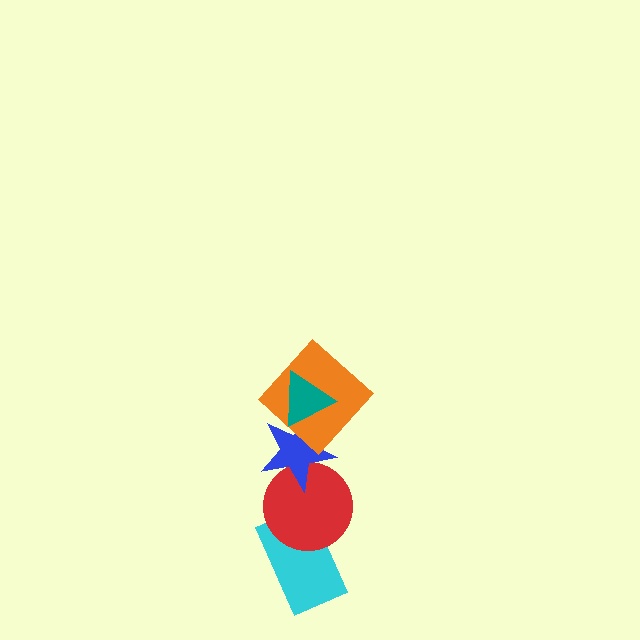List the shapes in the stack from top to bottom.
From top to bottom: the teal triangle, the orange diamond, the blue star, the red circle, the cyan rectangle.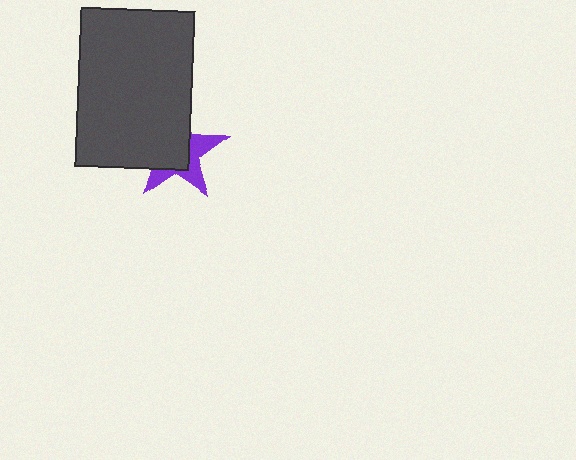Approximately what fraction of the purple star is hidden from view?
Roughly 61% of the purple star is hidden behind the dark gray rectangle.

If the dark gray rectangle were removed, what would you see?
You would see the complete purple star.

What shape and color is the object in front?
The object in front is a dark gray rectangle.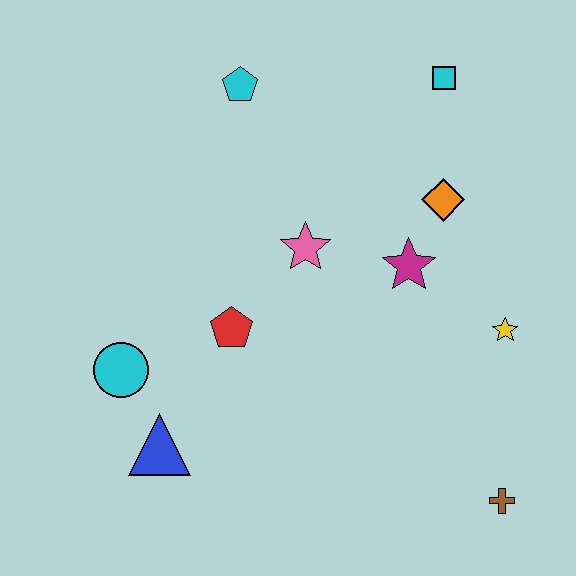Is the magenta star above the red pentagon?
Yes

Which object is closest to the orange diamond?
The magenta star is closest to the orange diamond.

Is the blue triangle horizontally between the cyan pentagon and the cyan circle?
Yes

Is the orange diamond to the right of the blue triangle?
Yes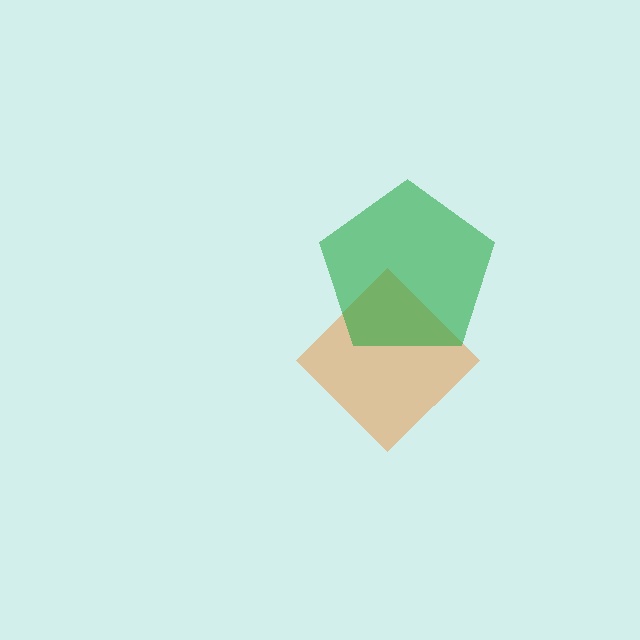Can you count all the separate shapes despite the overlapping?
Yes, there are 2 separate shapes.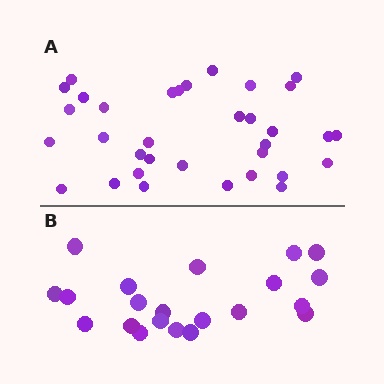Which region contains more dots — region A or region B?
Region A (the top region) has more dots.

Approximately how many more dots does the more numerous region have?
Region A has approximately 15 more dots than region B.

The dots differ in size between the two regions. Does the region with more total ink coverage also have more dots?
No. Region B has more total ink coverage because its dots are larger, but region A actually contains more individual dots. Total area can be misleading — the number of items is what matters here.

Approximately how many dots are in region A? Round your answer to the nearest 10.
About 30 dots. (The exact count is 34, which rounds to 30.)